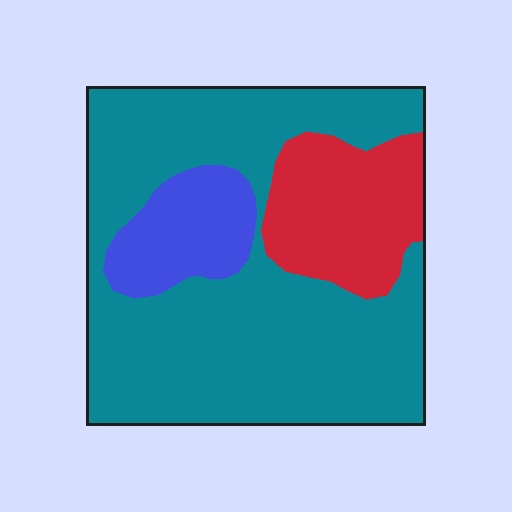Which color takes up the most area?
Teal, at roughly 70%.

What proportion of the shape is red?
Red covers around 20% of the shape.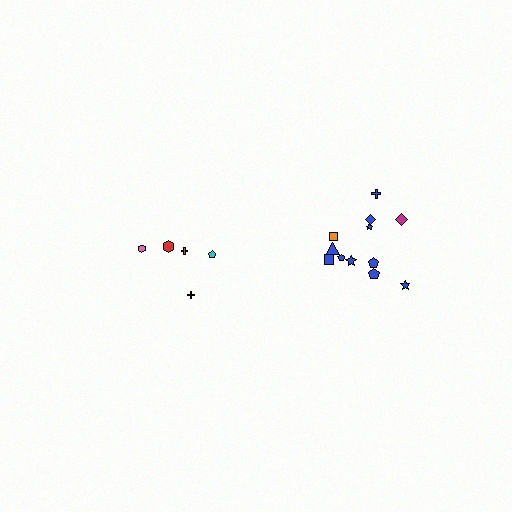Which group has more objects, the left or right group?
The right group.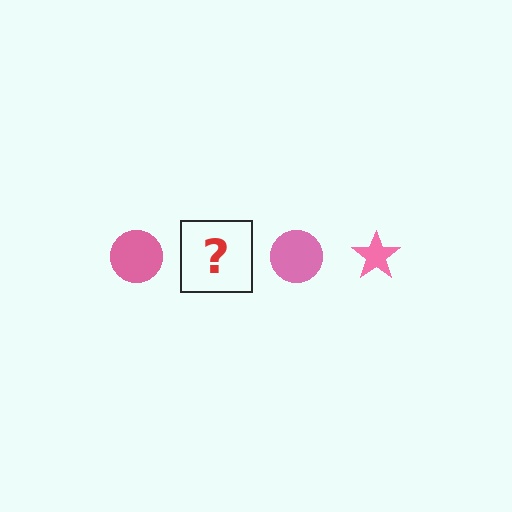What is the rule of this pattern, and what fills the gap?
The rule is that the pattern cycles through circle, star shapes in pink. The gap should be filled with a pink star.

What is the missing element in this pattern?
The missing element is a pink star.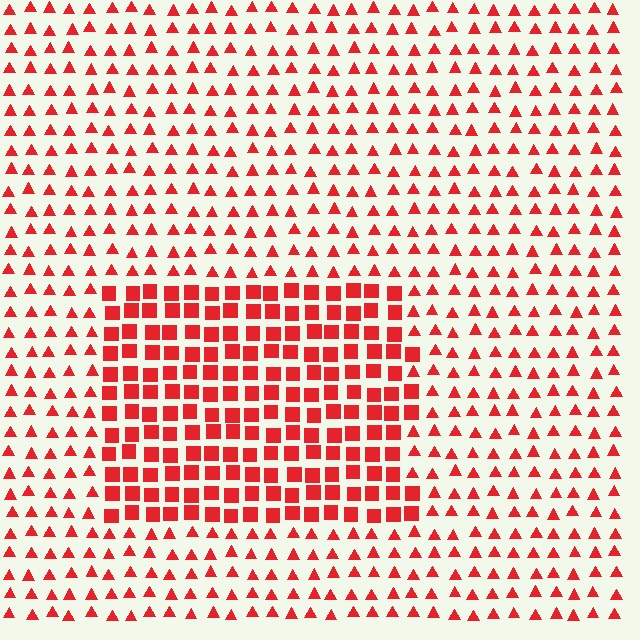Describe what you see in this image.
The image is filled with small red elements arranged in a uniform grid. A rectangle-shaped region contains squares, while the surrounding area contains triangles. The boundary is defined purely by the change in element shape.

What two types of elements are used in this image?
The image uses squares inside the rectangle region and triangles outside it.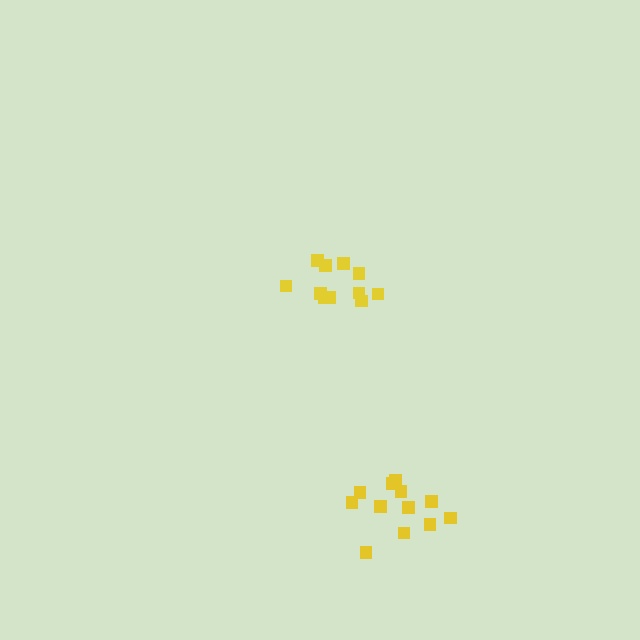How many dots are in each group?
Group 1: 11 dots, Group 2: 12 dots (23 total).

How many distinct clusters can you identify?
There are 2 distinct clusters.